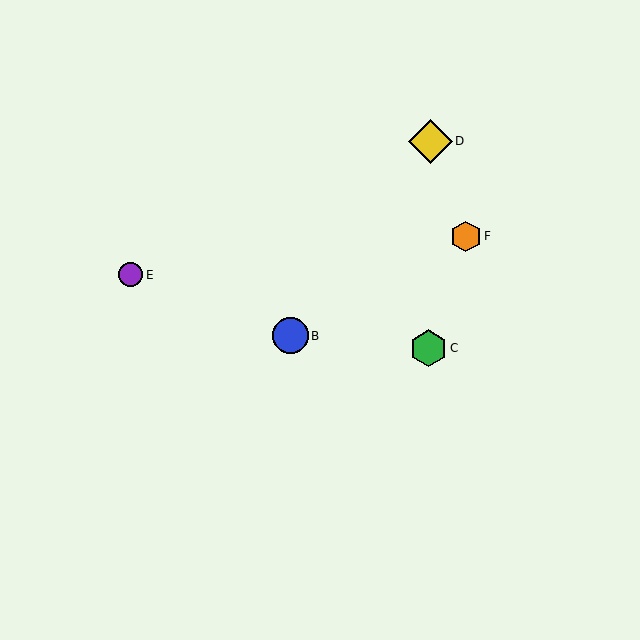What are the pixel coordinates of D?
Object D is at (430, 141).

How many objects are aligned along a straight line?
3 objects (A, B, F) are aligned along a straight line.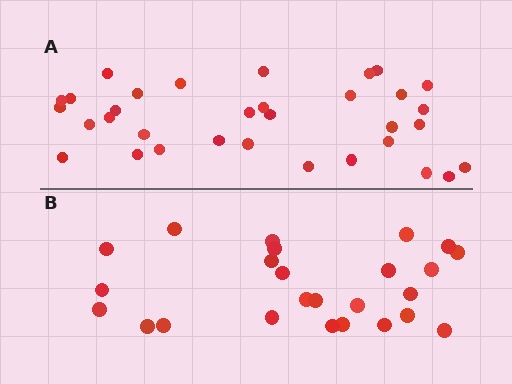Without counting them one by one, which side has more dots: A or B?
Region A (the top region) has more dots.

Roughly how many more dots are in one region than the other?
Region A has roughly 8 or so more dots than region B.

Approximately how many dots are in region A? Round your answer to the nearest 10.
About 30 dots. (The exact count is 33, which rounds to 30.)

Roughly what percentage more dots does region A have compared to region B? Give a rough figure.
About 30% more.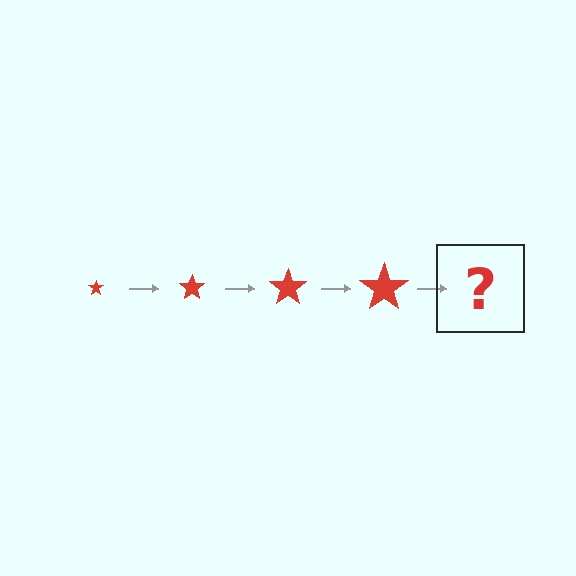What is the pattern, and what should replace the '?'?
The pattern is that the star gets progressively larger each step. The '?' should be a red star, larger than the previous one.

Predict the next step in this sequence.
The next step is a red star, larger than the previous one.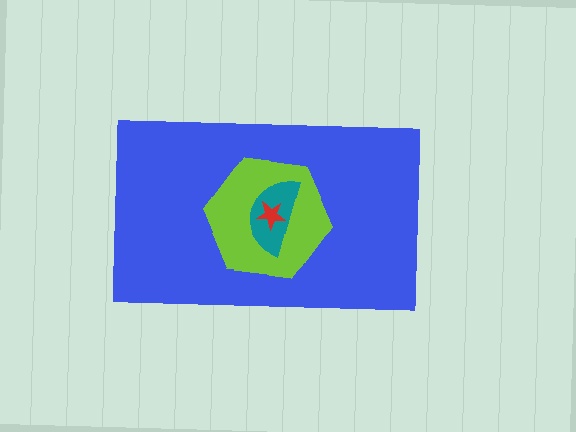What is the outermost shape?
The blue rectangle.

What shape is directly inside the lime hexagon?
The teal semicircle.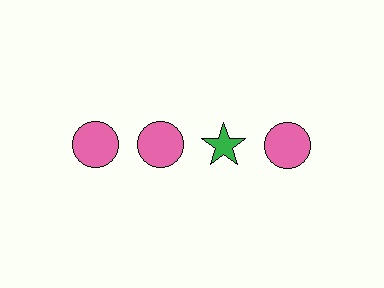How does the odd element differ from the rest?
It differs in both color (green instead of pink) and shape (star instead of circle).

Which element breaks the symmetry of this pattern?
The green star in the top row, center column breaks the symmetry. All other shapes are pink circles.